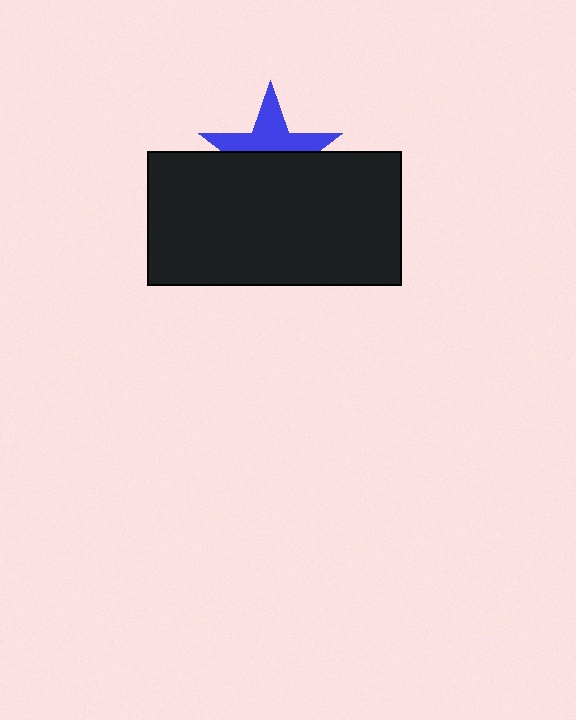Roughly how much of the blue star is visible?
About half of it is visible (roughly 47%).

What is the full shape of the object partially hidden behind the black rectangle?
The partially hidden object is a blue star.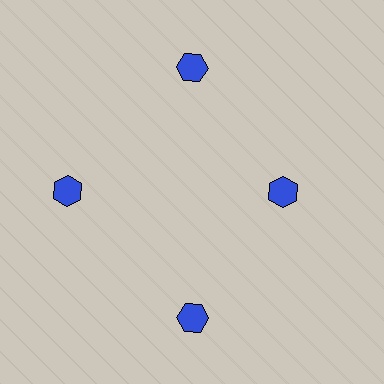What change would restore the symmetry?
The symmetry would be restored by moving it outward, back onto the ring so that all 4 hexagons sit at equal angles and equal distance from the center.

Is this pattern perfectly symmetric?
No. The 4 blue hexagons are arranged in a ring, but one element near the 3 o'clock position is pulled inward toward the center, breaking the 4-fold rotational symmetry.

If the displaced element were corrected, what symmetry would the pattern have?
It would have 4-fold rotational symmetry — the pattern would map onto itself every 90 degrees.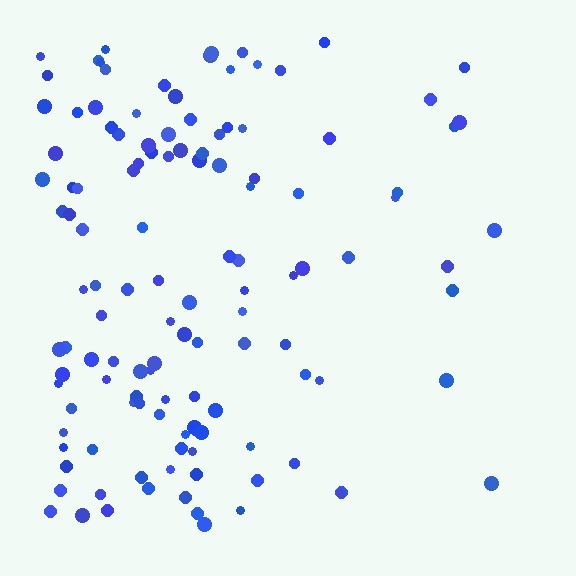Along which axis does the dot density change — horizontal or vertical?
Horizontal.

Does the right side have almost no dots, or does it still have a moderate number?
Still a moderate number, just noticeably fewer than the left.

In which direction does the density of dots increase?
From right to left, with the left side densest.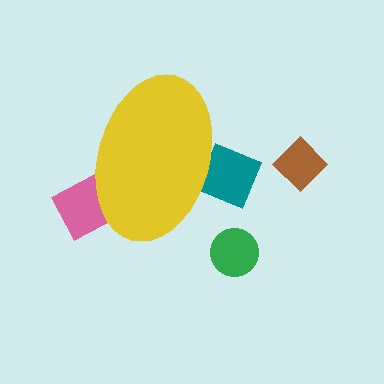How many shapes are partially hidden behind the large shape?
2 shapes are partially hidden.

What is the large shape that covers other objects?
A yellow ellipse.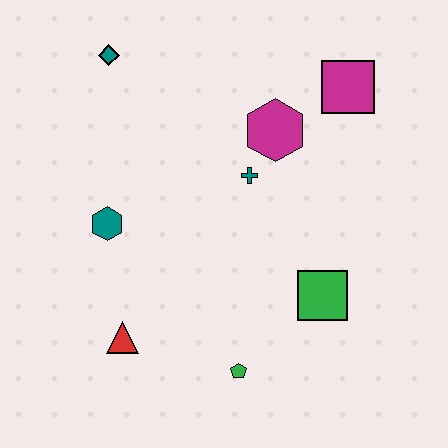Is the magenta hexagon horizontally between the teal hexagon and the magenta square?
Yes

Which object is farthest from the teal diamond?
The green pentagon is farthest from the teal diamond.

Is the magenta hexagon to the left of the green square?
Yes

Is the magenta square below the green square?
No